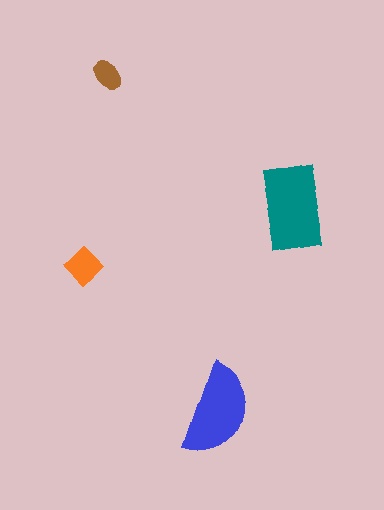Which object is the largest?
The teal rectangle.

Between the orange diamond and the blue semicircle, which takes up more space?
The blue semicircle.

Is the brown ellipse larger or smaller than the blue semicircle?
Smaller.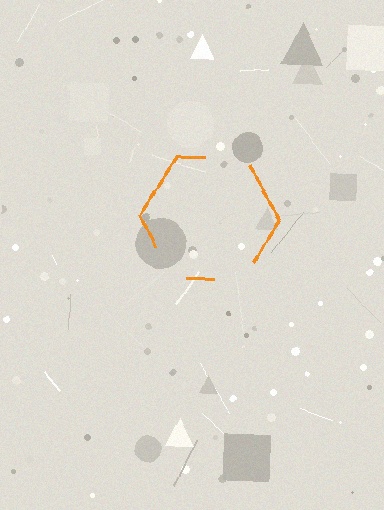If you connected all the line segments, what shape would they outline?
They would outline a hexagon.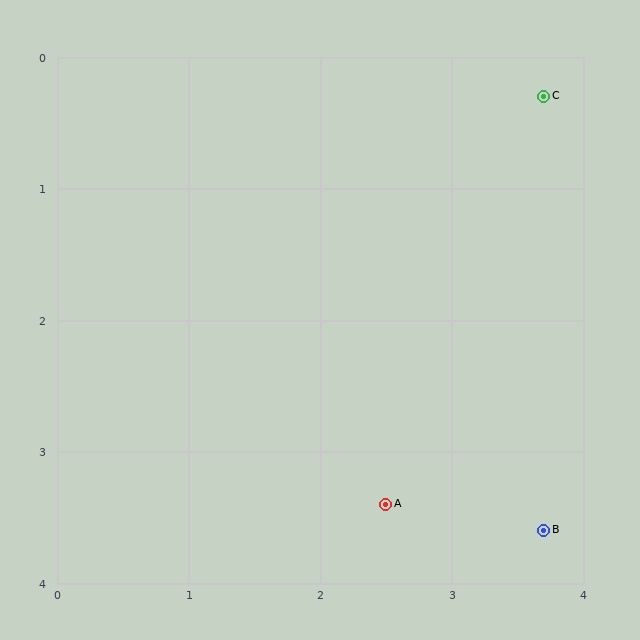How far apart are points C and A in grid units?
Points C and A are about 3.3 grid units apart.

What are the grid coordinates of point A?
Point A is at approximately (2.5, 3.4).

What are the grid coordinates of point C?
Point C is at approximately (3.7, 0.3).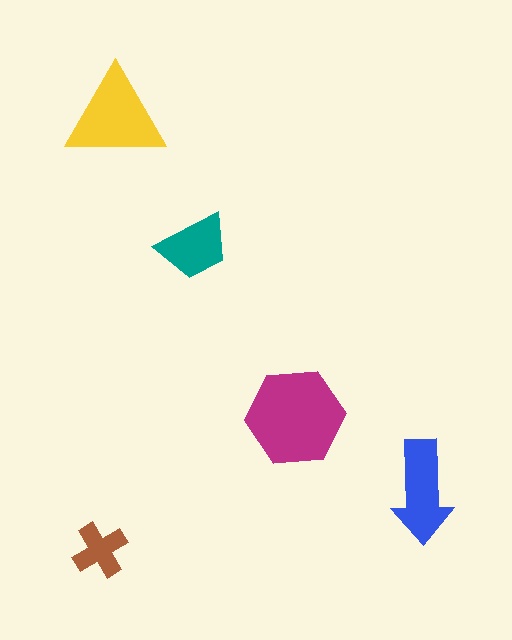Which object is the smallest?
The brown cross.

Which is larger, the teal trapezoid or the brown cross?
The teal trapezoid.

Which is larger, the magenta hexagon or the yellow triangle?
The magenta hexagon.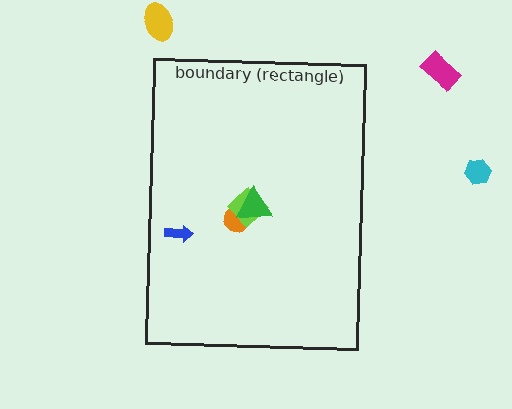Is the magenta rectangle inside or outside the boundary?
Outside.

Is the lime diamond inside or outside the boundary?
Inside.